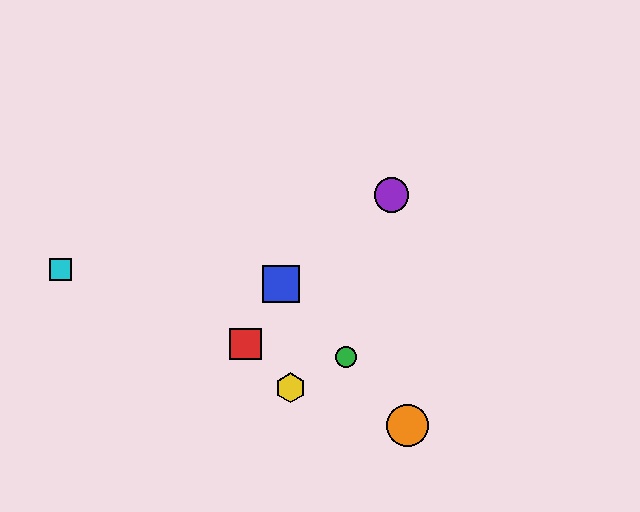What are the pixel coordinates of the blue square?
The blue square is at (281, 284).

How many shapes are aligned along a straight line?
3 shapes (the blue square, the green circle, the orange circle) are aligned along a straight line.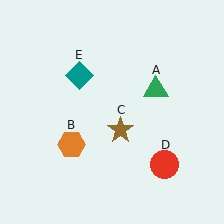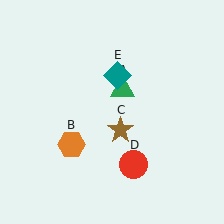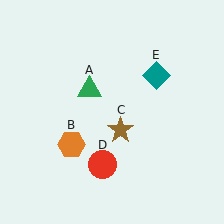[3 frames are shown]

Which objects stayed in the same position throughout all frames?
Orange hexagon (object B) and brown star (object C) remained stationary.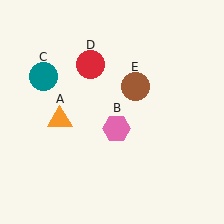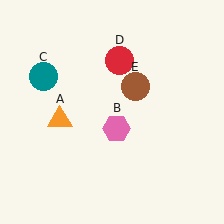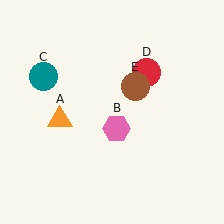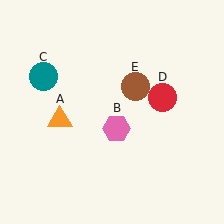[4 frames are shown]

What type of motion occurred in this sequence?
The red circle (object D) rotated clockwise around the center of the scene.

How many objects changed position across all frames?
1 object changed position: red circle (object D).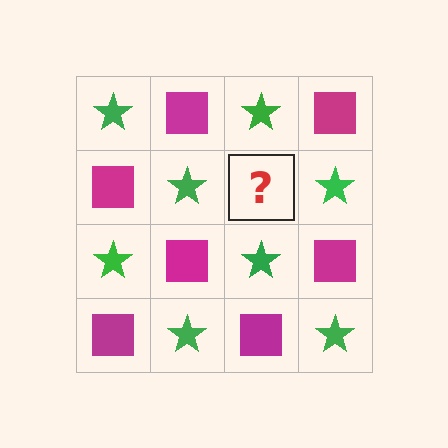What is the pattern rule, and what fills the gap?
The rule is that it alternates green star and magenta square in a checkerboard pattern. The gap should be filled with a magenta square.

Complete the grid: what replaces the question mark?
The question mark should be replaced with a magenta square.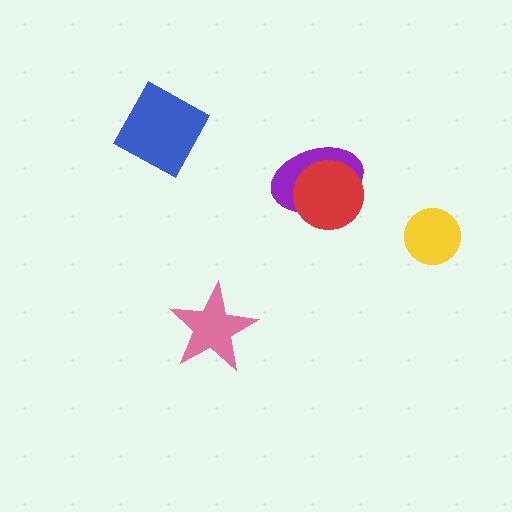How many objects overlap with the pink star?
0 objects overlap with the pink star.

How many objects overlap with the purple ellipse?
1 object overlaps with the purple ellipse.